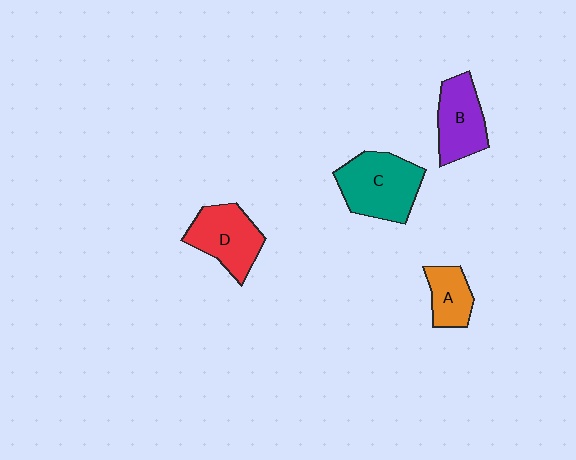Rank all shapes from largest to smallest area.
From largest to smallest: C (teal), D (red), B (purple), A (orange).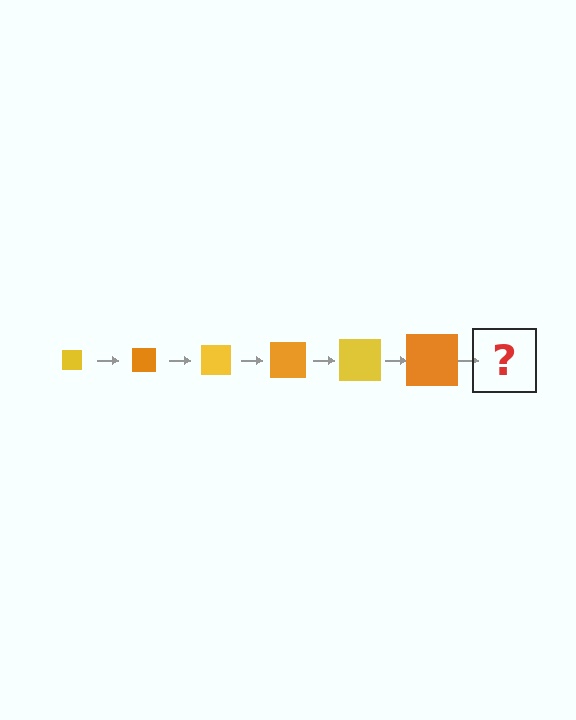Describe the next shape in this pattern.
It should be a yellow square, larger than the previous one.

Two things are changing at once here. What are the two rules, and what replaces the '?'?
The two rules are that the square grows larger each step and the color cycles through yellow and orange. The '?' should be a yellow square, larger than the previous one.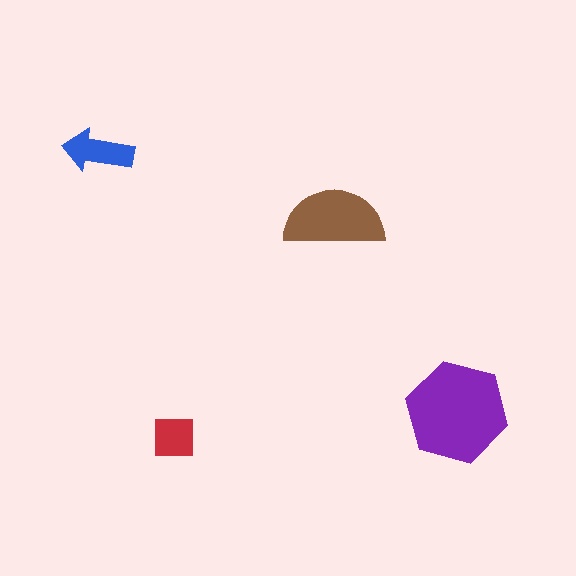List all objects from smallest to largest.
The red square, the blue arrow, the brown semicircle, the purple hexagon.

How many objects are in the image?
There are 4 objects in the image.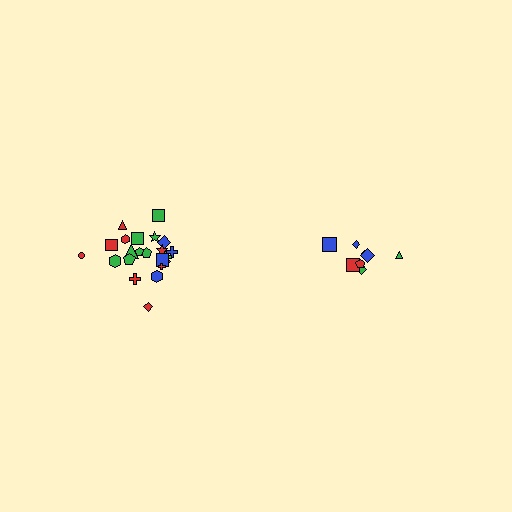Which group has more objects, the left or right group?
The left group.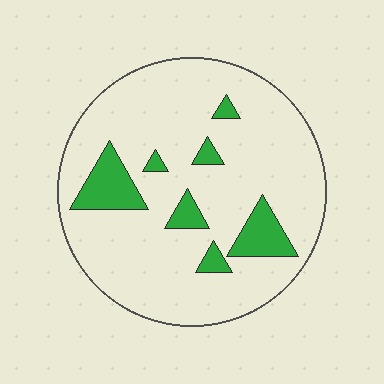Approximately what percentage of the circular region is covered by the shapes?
Approximately 15%.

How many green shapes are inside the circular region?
7.